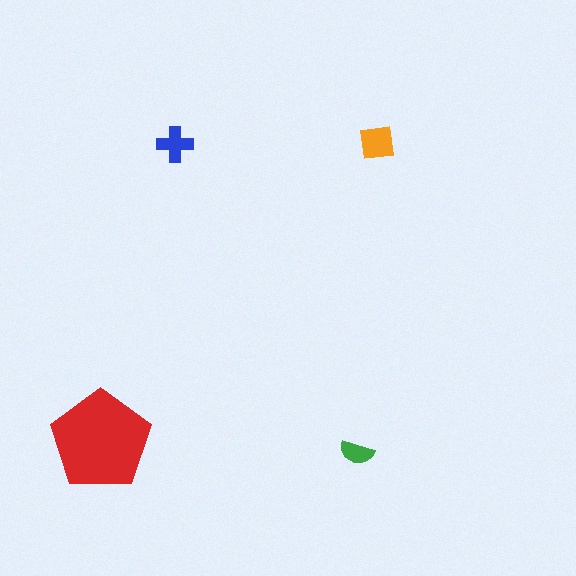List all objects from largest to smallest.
The red pentagon, the orange square, the blue cross, the green semicircle.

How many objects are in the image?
There are 4 objects in the image.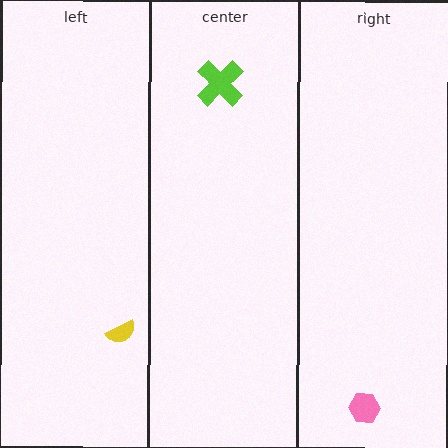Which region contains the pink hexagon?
The right region.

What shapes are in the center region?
The lime cross.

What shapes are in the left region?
The yellow semicircle.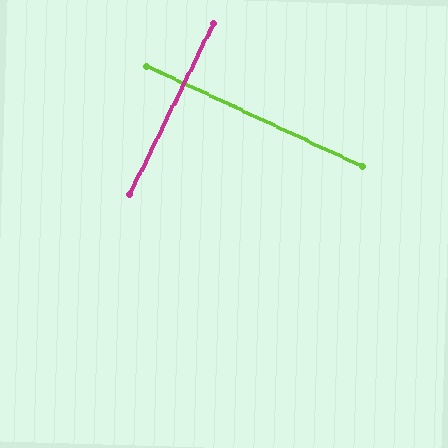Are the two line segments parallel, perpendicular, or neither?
Perpendicular — they meet at approximately 89°.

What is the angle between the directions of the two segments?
Approximately 89 degrees.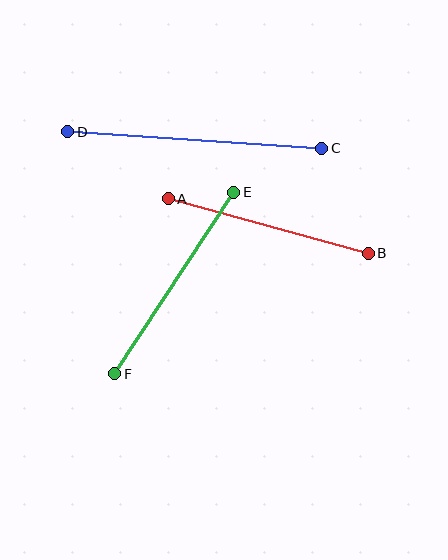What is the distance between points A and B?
The distance is approximately 208 pixels.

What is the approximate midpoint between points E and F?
The midpoint is at approximately (174, 283) pixels.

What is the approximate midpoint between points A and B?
The midpoint is at approximately (268, 226) pixels.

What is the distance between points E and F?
The distance is approximately 217 pixels.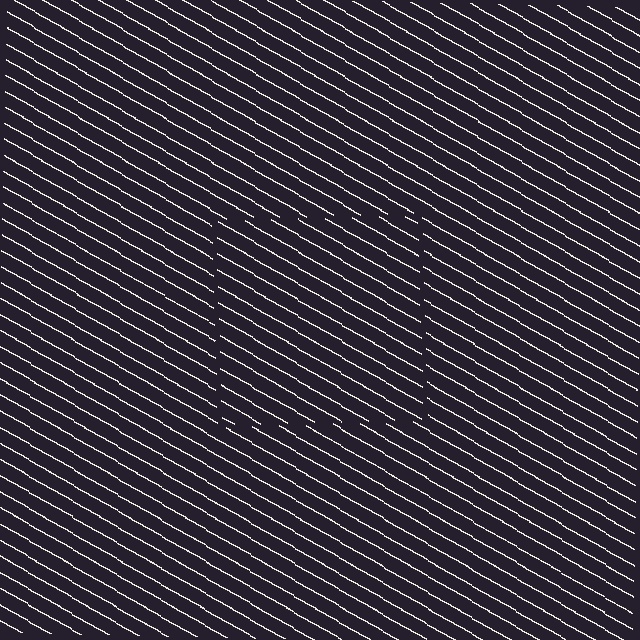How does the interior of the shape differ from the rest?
The interior of the shape contains the same grating, shifted by half a period — the contour is defined by the phase discontinuity where line-ends from the inner and outer gratings abut.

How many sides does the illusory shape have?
4 sides — the line-ends trace a square.